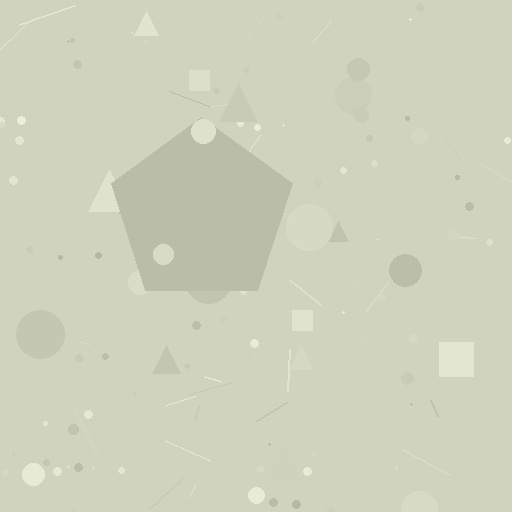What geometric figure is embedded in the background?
A pentagon is embedded in the background.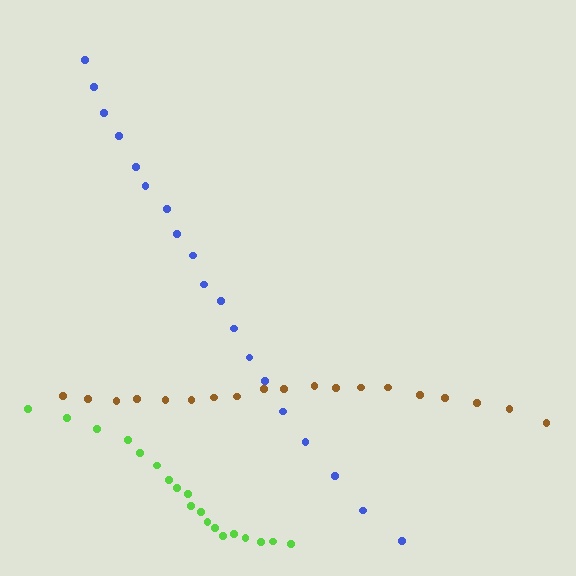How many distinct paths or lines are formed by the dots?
There are 3 distinct paths.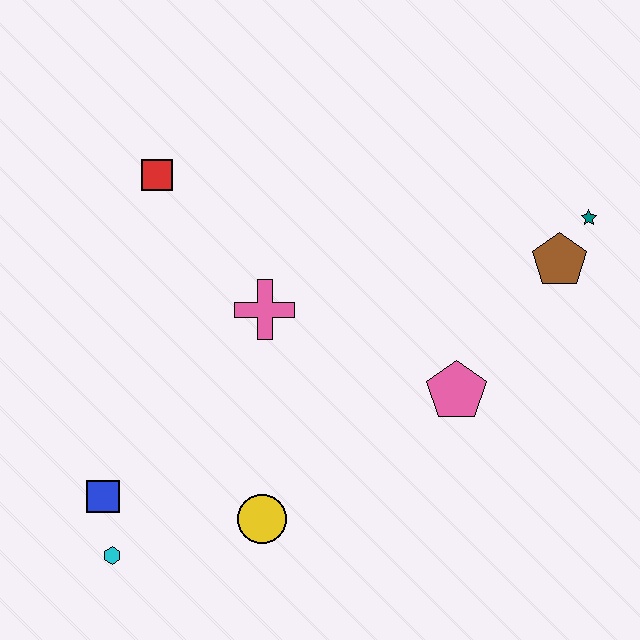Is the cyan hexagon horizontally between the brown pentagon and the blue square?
Yes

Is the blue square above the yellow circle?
Yes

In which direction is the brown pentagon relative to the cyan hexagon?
The brown pentagon is to the right of the cyan hexagon.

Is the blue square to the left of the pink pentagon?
Yes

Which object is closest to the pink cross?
The red square is closest to the pink cross.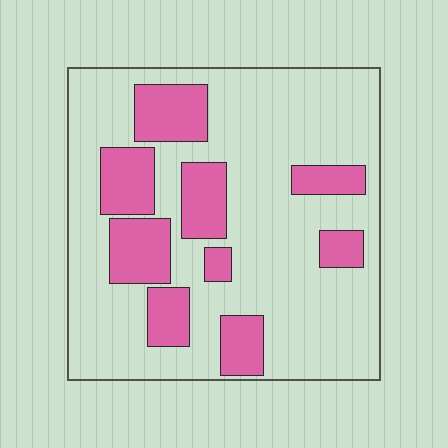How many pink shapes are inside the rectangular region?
9.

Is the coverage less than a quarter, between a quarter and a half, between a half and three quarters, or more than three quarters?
Between a quarter and a half.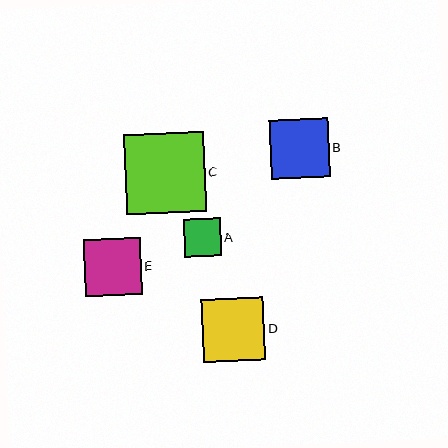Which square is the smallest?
Square A is the smallest with a size of approximately 37 pixels.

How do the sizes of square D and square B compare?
Square D and square B are approximately the same size.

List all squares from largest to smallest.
From largest to smallest: C, D, B, E, A.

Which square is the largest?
Square C is the largest with a size of approximately 79 pixels.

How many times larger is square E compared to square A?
Square E is approximately 1.5 times the size of square A.